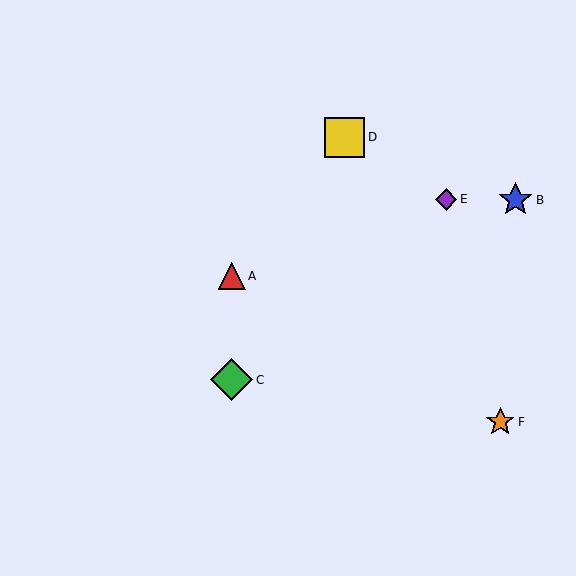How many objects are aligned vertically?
2 objects (A, C) are aligned vertically.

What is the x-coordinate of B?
Object B is at x≈516.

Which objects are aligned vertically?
Objects A, C are aligned vertically.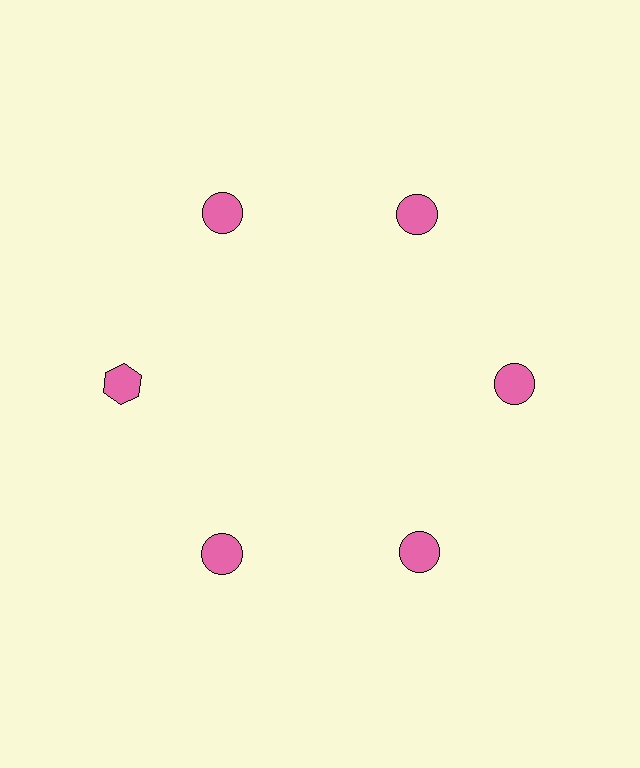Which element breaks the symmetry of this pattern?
The pink hexagon at roughly the 9 o'clock position breaks the symmetry. All other shapes are pink circles.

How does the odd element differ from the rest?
It has a different shape: hexagon instead of circle.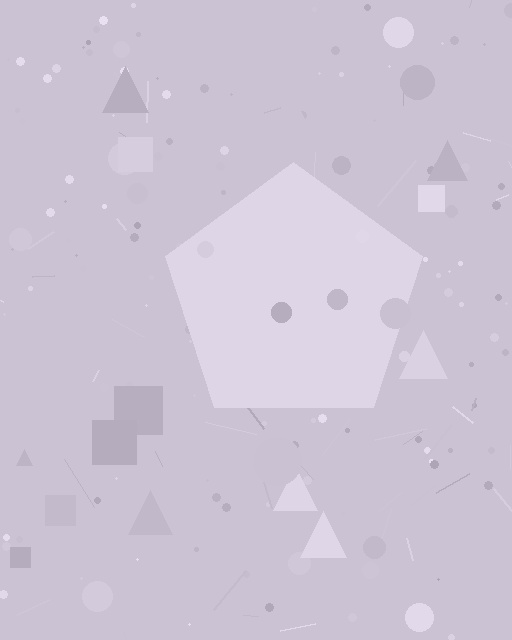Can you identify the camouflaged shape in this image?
The camouflaged shape is a pentagon.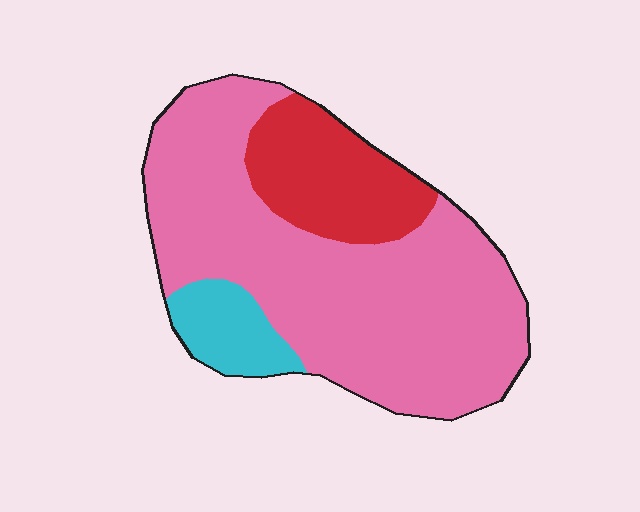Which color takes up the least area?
Cyan, at roughly 10%.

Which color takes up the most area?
Pink, at roughly 70%.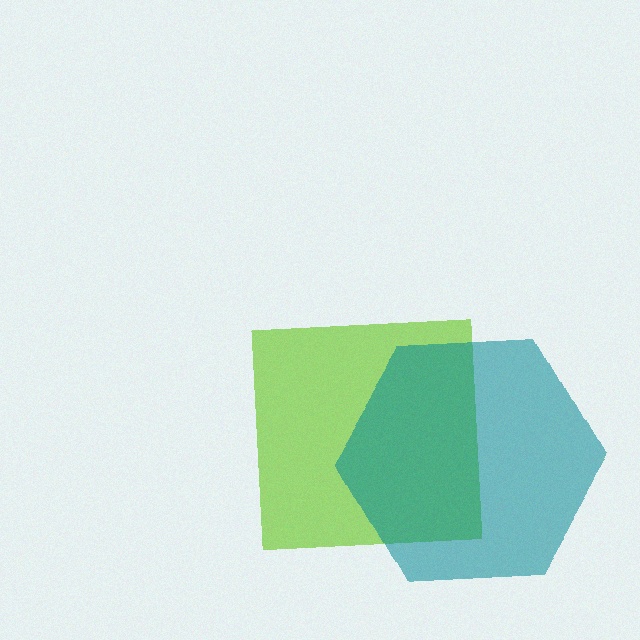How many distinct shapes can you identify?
There are 2 distinct shapes: a lime square, a teal hexagon.